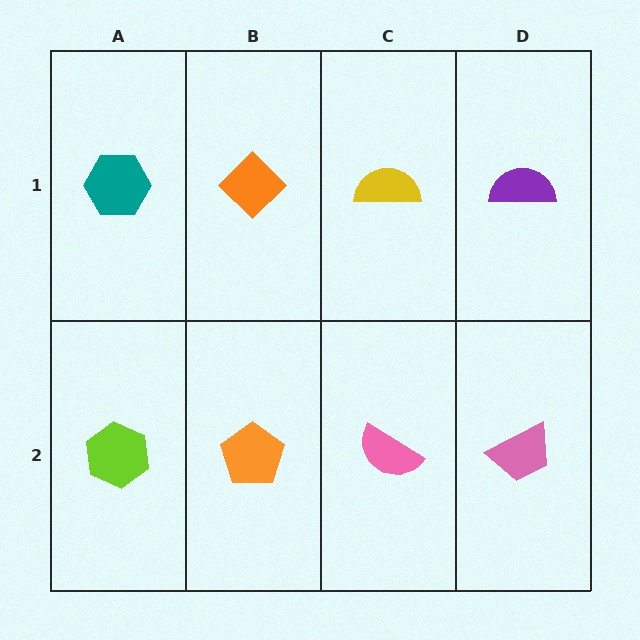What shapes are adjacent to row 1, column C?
A pink semicircle (row 2, column C), an orange diamond (row 1, column B), a purple semicircle (row 1, column D).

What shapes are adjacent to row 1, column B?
An orange pentagon (row 2, column B), a teal hexagon (row 1, column A), a yellow semicircle (row 1, column C).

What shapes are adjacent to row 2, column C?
A yellow semicircle (row 1, column C), an orange pentagon (row 2, column B), a pink trapezoid (row 2, column D).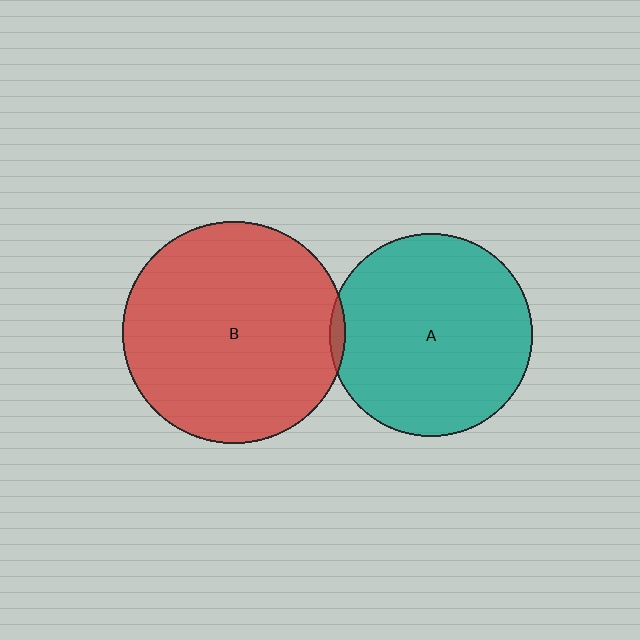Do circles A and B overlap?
Yes.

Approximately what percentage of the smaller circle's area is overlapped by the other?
Approximately 5%.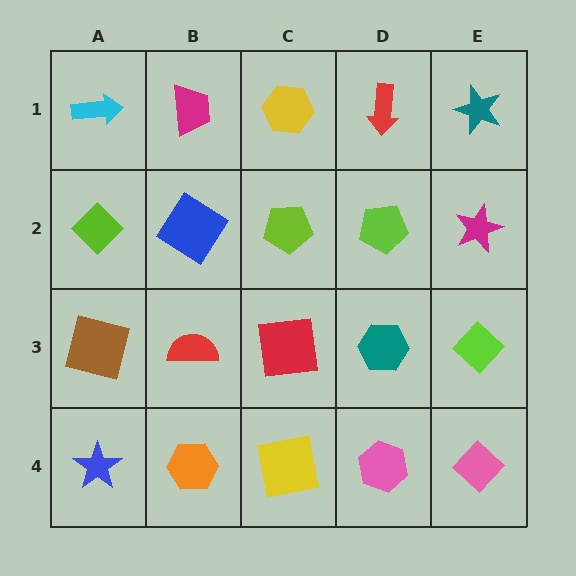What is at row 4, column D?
A pink hexagon.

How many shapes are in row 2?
5 shapes.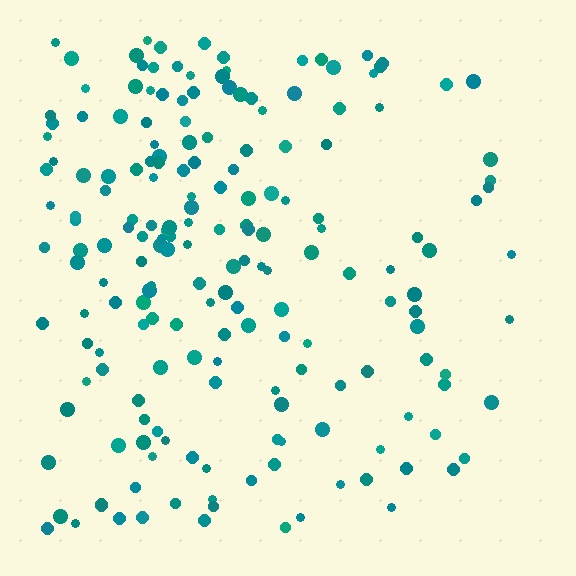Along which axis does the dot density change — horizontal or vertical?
Horizontal.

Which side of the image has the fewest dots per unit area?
The right.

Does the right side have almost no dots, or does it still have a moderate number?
Still a moderate number, just noticeably fewer than the left.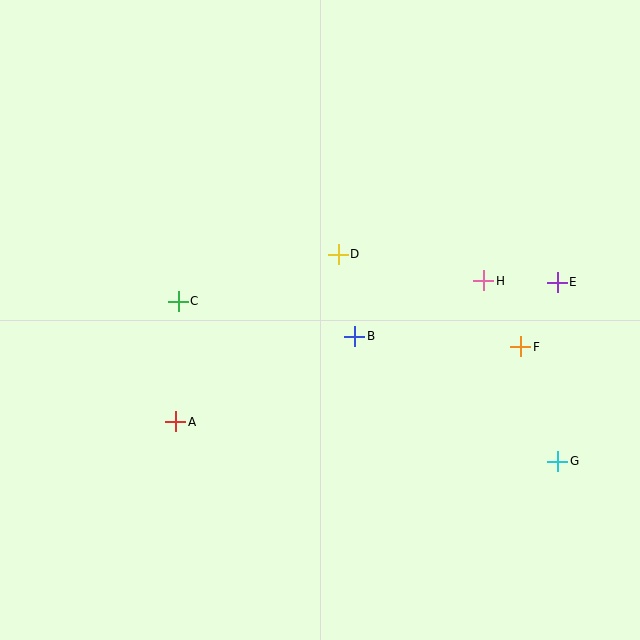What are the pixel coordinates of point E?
Point E is at (557, 282).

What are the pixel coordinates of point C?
Point C is at (178, 301).